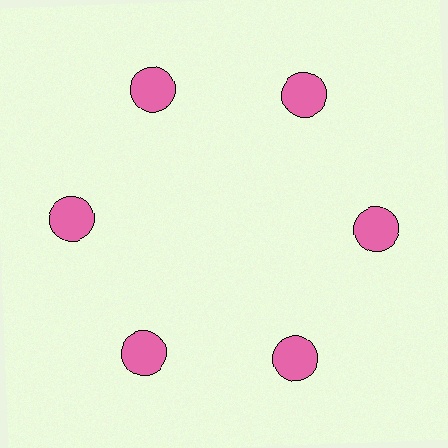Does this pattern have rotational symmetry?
Yes, this pattern has 6-fold rotational symmetry. It looks the same after rotating 60 degrees around the center.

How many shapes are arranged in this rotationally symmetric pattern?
There are 6 shapes, arranged in 6 groups of 1.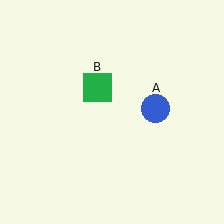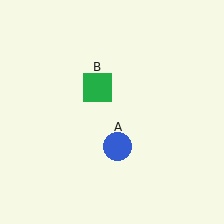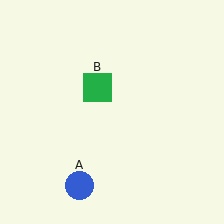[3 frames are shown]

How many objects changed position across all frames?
1 object changed position: blue circle (object A).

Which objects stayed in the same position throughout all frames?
Green square (object B) remained stationary.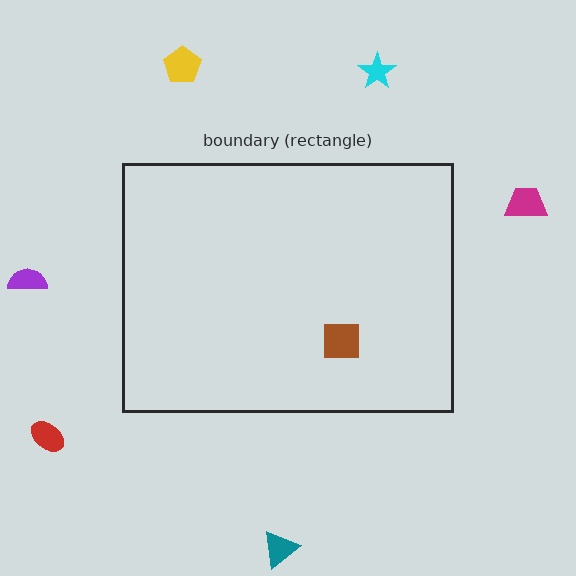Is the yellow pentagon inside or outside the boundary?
Outside.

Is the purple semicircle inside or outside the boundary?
Outside.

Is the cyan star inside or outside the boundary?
Outside.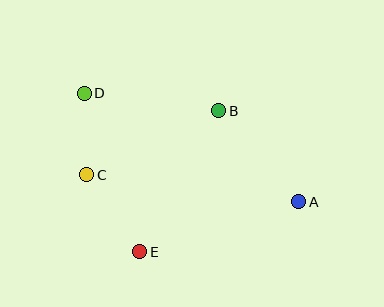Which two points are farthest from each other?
Points A and D are farthest from each other.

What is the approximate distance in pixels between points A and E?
The distance between A and E is approximately 166 pixels.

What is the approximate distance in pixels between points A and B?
The distance between A and B is approximately 121 pixels.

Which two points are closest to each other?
Points C and D are closest to each other.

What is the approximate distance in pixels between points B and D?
The distance between B and D is approximately 136 pixels.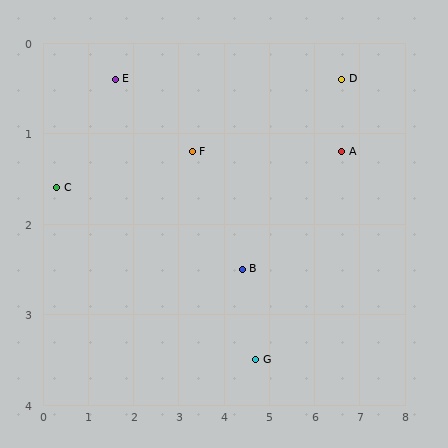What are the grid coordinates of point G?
Point G is at approximately (4.7, 3.5).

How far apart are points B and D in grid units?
Points B and D are about 3.0 grid units apart.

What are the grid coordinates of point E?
Point E is at approximately (1.6, 0.4).